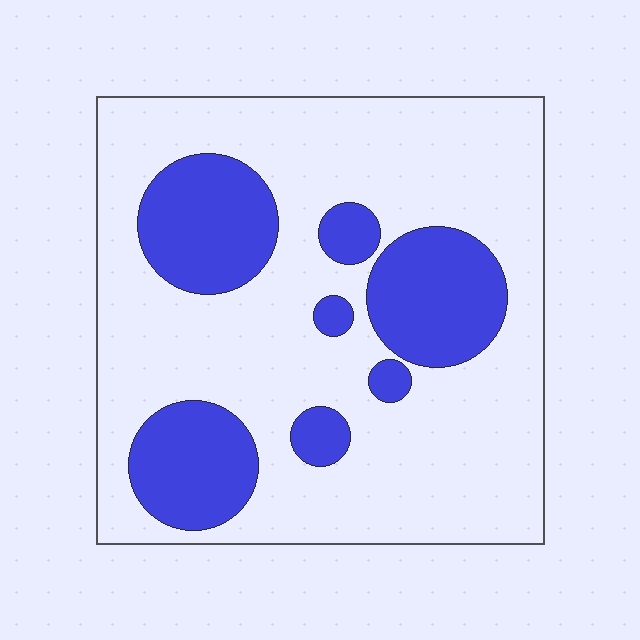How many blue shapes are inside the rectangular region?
7.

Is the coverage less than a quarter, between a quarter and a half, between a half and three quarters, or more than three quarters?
Between a quarter and a half.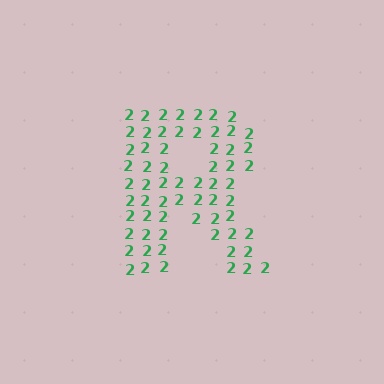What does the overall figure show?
The overall figure shows the letter R.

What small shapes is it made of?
It is made of small digit 2's.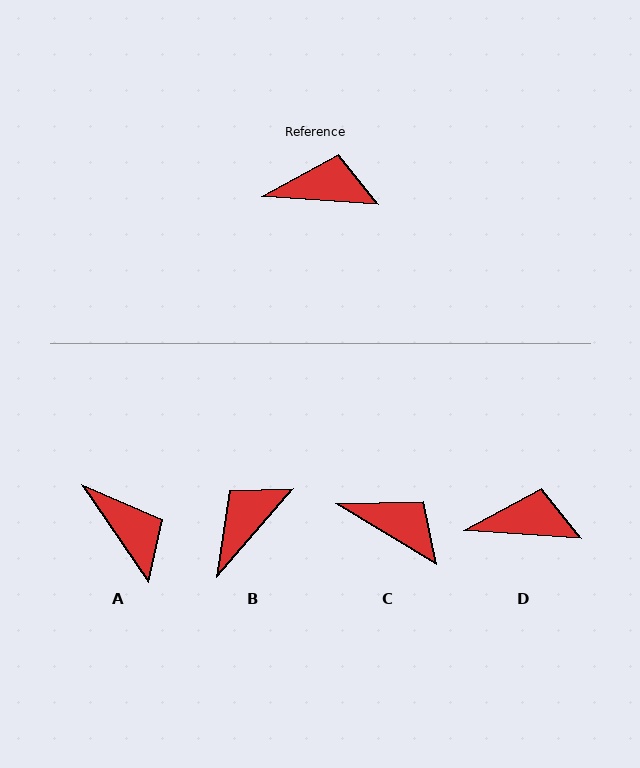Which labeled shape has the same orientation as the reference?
D.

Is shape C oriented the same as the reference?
No, it is off by about 27 degrees.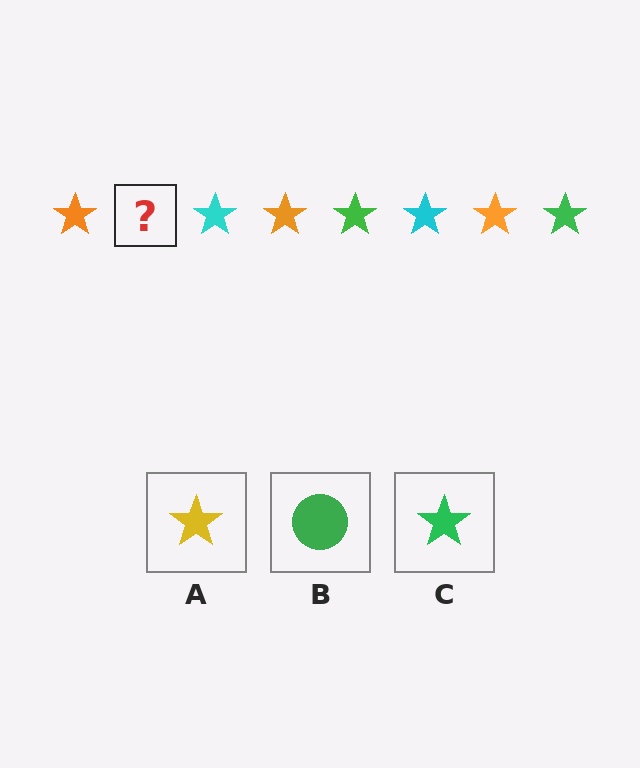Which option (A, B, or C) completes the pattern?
C.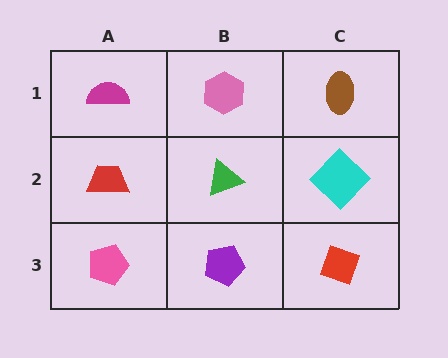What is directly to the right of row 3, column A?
A purple pentagon.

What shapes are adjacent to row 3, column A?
A red trapezoid (row 2, column A), a purple pentagon (row 3, column B).